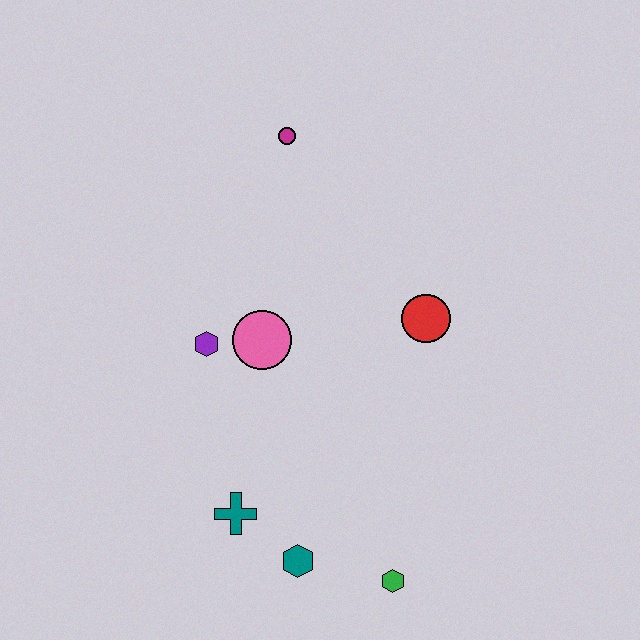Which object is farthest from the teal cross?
The magenta circle is farthest from the teal cross.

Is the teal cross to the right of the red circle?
No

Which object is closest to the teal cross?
The teal hexagon is closest to the teal cross.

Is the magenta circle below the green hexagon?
No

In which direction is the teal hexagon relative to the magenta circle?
The teal hexagon is below the magenta circle.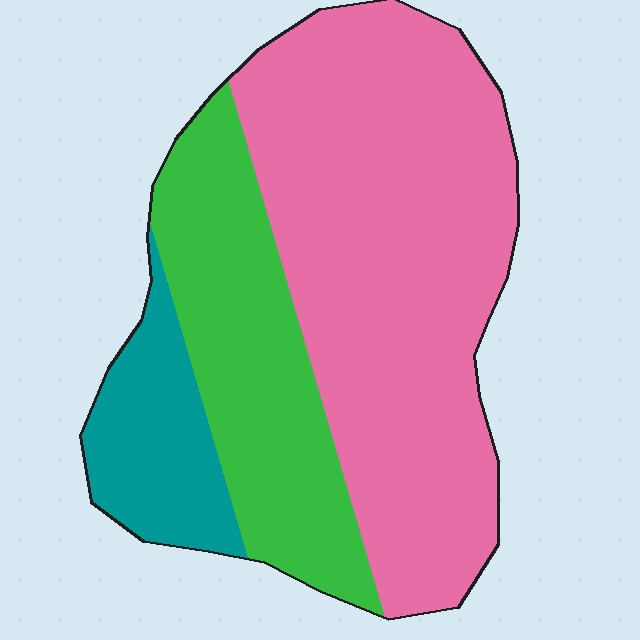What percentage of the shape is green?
Green covers about 30% of the shape.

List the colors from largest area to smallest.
From largest to smallest: pink, green, teal.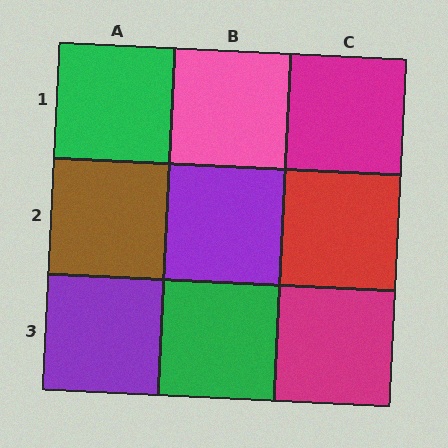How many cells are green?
2 cells are green.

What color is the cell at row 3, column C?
Magenta.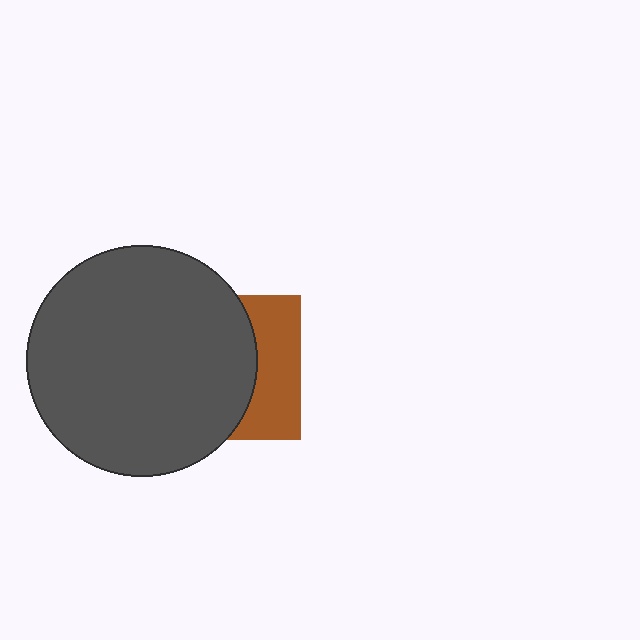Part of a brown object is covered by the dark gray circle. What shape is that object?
It is a square.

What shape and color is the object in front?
The object in front is a dark gray circle.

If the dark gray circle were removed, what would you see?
You would see the complete brown square.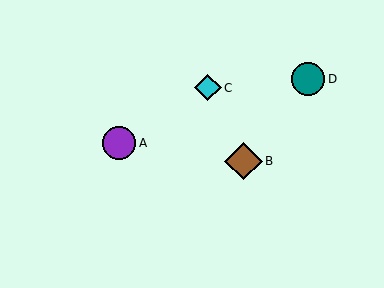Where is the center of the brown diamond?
The center of the brown diamond is at (243, 161).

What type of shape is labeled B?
Shape B is a brown diamond.